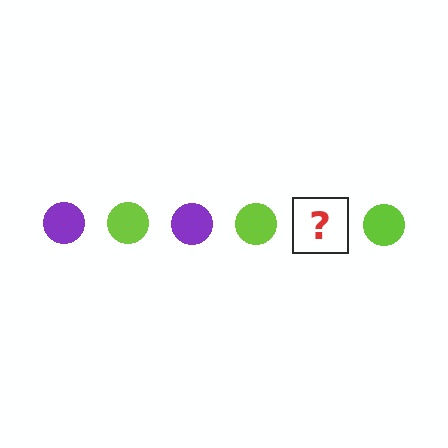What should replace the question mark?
The question mark should be replaced with a purple circle.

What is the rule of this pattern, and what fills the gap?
The rule is that the pattern cycles through purple, lime circles. The gap should be filled with a purple circle.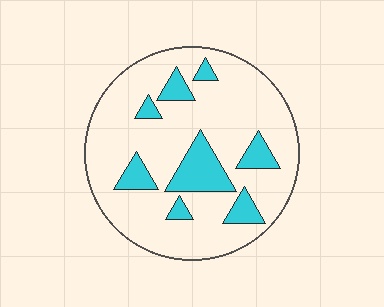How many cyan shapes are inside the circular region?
8.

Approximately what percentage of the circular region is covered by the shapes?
Approximately 20%.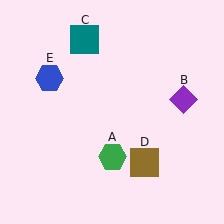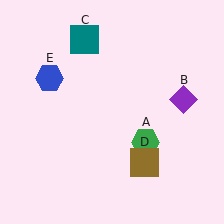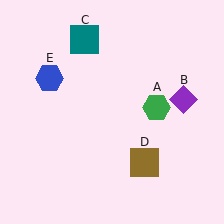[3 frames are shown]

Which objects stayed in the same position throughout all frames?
Purple diamond (object B) and teal square (object C) and brown square (object D) and blue hexagon (object E) remained stationary.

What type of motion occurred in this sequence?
The green hexagon (object A) rotated counterclockwise around the center of the scene.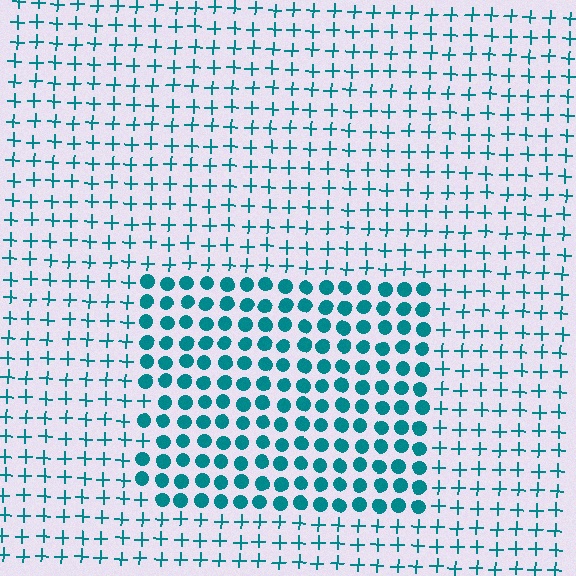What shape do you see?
I see a rectangle.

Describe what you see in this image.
The image is filled with small teal elements arranged in a uniform grid. A rectangle-shaped region contains circles, while the surrounding area contains plus signs. The boundary is defined purely by the change in element shape.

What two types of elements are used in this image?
The image uses circles inside the rectangle region and plus signs outside it.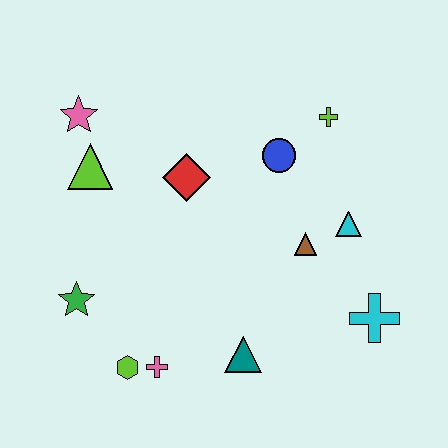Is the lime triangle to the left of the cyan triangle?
Yes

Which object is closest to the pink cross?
The lime hexagon is closest to the pink cross.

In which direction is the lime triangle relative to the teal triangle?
The lime triangle is above the teal triangle.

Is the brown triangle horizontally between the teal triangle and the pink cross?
No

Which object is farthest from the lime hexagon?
The lime cross is farthest from the lime hexagon.